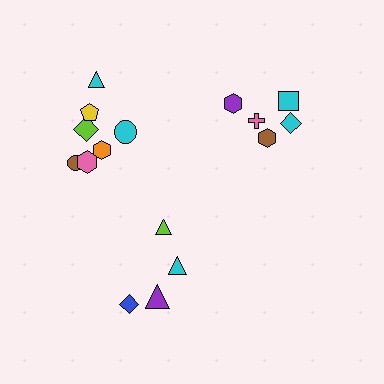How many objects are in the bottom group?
There are 4 objects.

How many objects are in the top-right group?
There are 5 objects.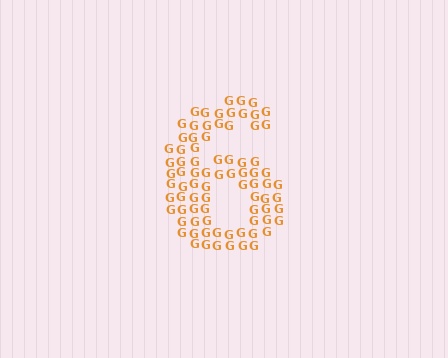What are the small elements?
The small elements are letter G's.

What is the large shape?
The large shape is the digit 6.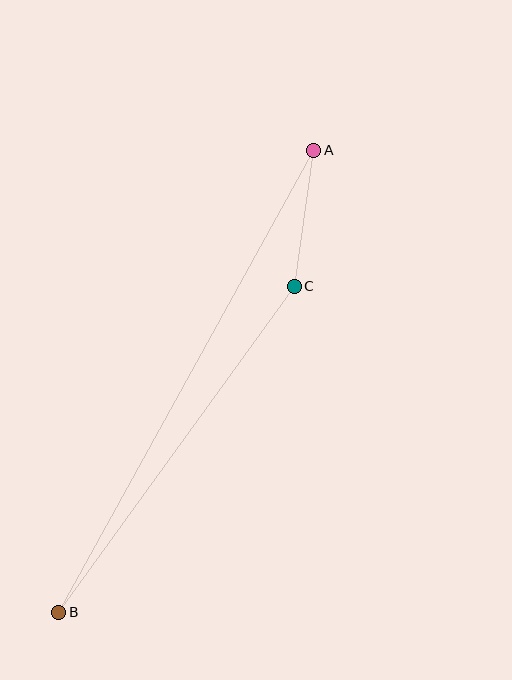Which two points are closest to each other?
Points A and C are closest to each other.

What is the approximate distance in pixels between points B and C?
The distance between B and C is approximately 402 pixels.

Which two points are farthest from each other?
Points A and B are farthest from each other.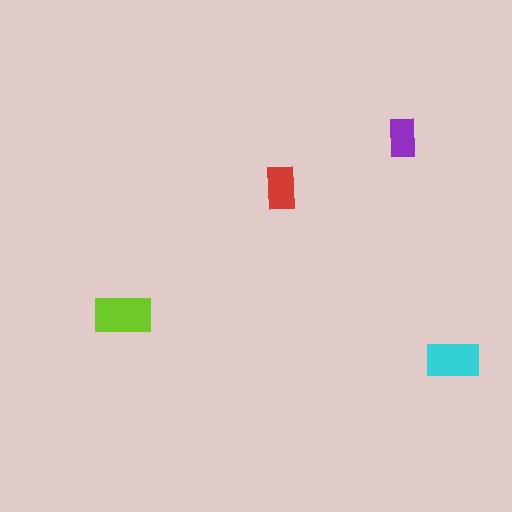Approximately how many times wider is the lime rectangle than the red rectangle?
About 1.5 times wider.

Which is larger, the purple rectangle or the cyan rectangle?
The cyan one.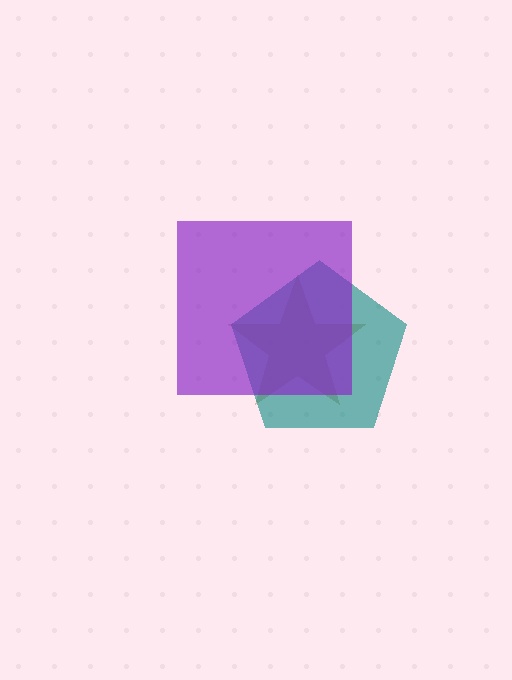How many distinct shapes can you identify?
There are 3 distinct shapes: a brown star, a teal pentagon, a purple square.